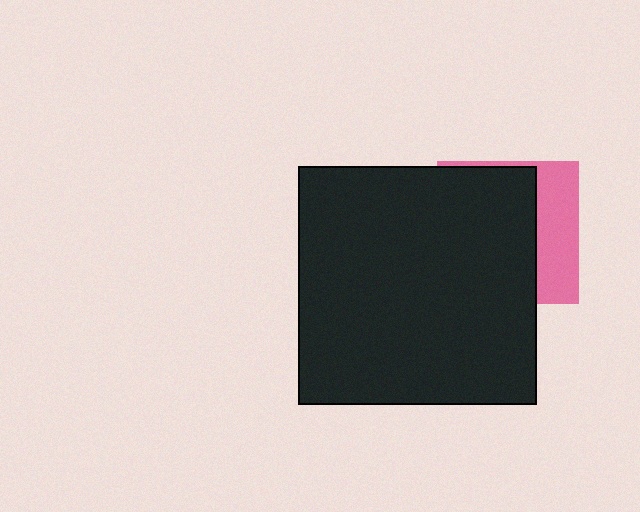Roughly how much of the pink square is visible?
A small part of it is visible (roughly 32%).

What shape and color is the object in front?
The object in front is a black square.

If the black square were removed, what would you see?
You would see the complete pink square.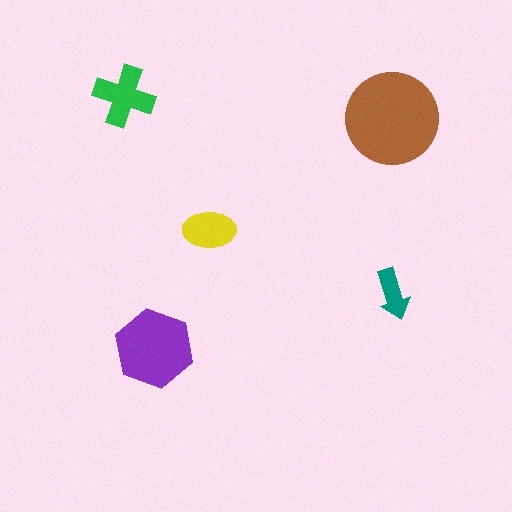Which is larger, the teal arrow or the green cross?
The green cross.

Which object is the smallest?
The teal arrow.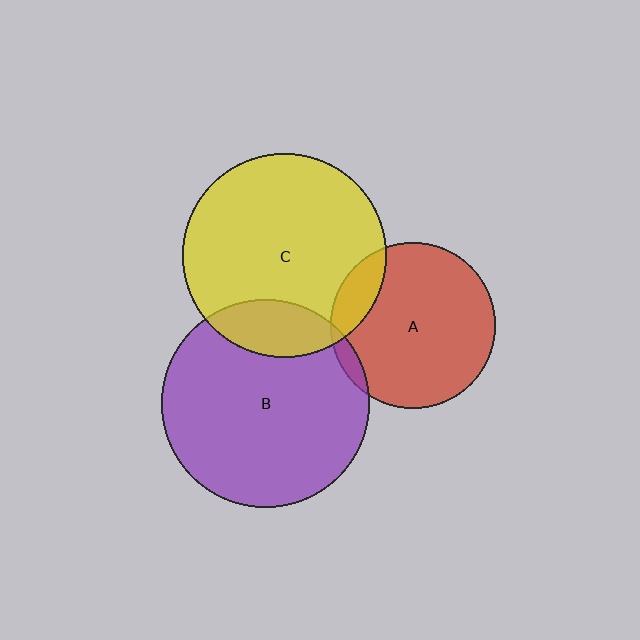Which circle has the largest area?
Circle B (purple).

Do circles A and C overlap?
Yes.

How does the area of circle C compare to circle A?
Approximately 1.5 times.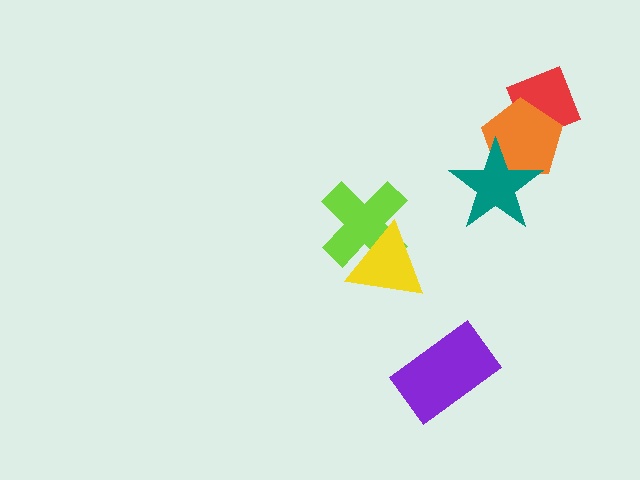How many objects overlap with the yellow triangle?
1 object overlaps with the yellow triangle.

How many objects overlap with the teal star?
1 object overlaps with the teal star.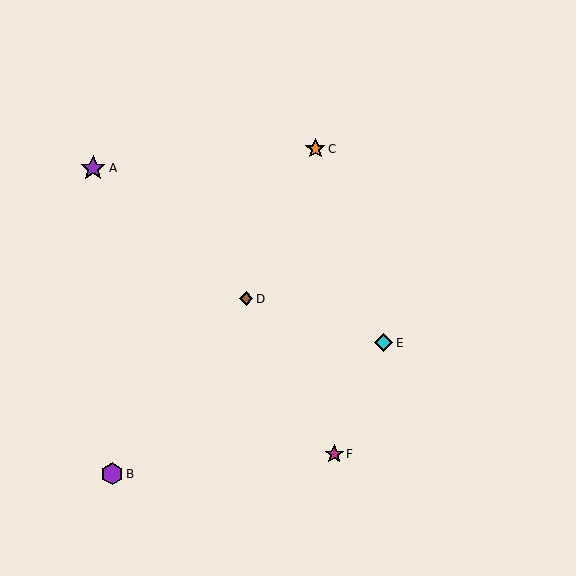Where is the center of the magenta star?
The center of the magenta star is at (334, 454).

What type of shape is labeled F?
Shape F is a magenta star.